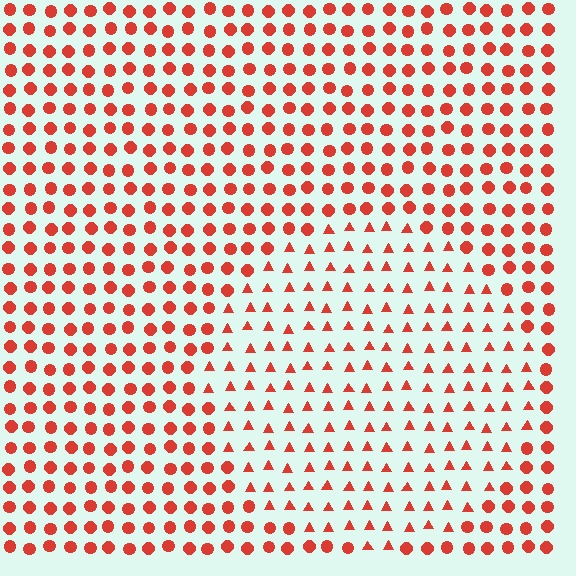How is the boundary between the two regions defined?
The boundary is defined by a change in element shape: triangles inside vs. circles outside. All elements share the same color and spacing.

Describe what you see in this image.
The image is filled with small red elements arranged in a uniform grid. A circle-shaped region contains triangles, while the surrounding area contains circles. The boundary is defined purely by the change in element shape.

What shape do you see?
I see a circle.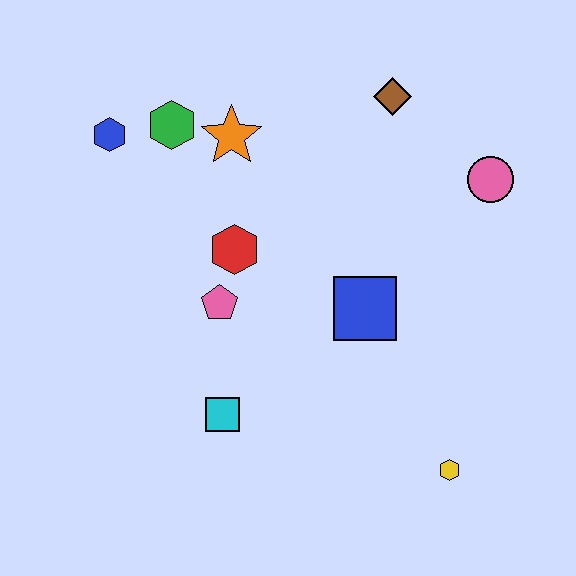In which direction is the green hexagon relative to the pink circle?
The green hexagon is to the left of the pink circle.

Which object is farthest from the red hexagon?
The yellow hexagon is farthest from the red hexagon.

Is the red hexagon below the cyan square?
No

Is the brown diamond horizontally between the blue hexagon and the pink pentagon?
No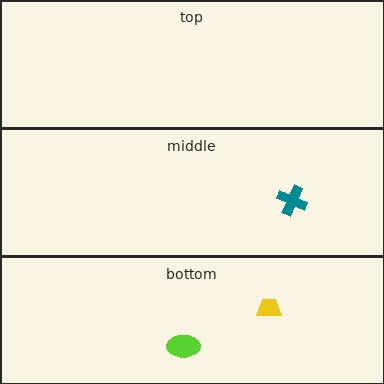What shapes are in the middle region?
The teal cross.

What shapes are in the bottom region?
The yellow trapezoid, the lime ellipse.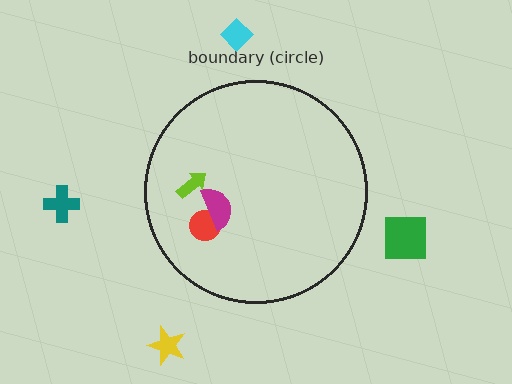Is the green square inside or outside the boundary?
Outside.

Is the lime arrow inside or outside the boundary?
Inside.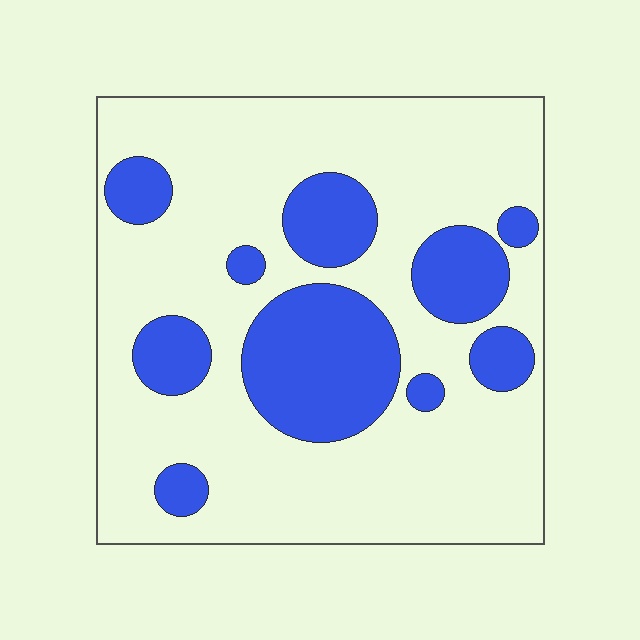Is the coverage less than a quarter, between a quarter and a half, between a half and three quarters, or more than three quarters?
Between a quarter and a half.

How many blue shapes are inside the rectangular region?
10.